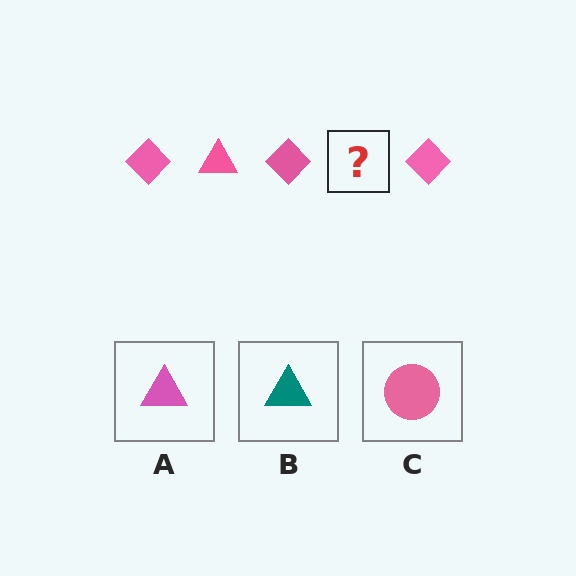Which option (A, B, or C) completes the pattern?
A.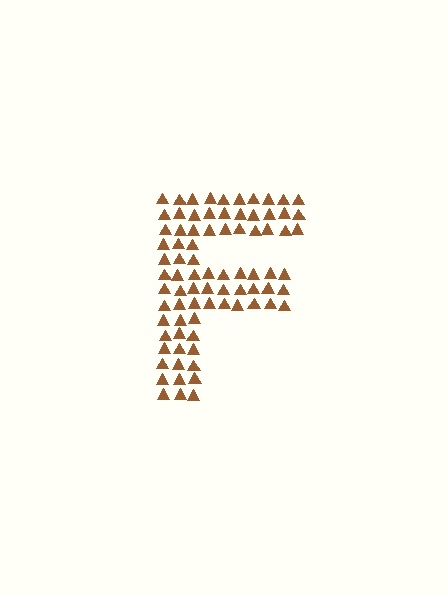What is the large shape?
The large shape is the letter F.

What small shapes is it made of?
It is made of small triangles.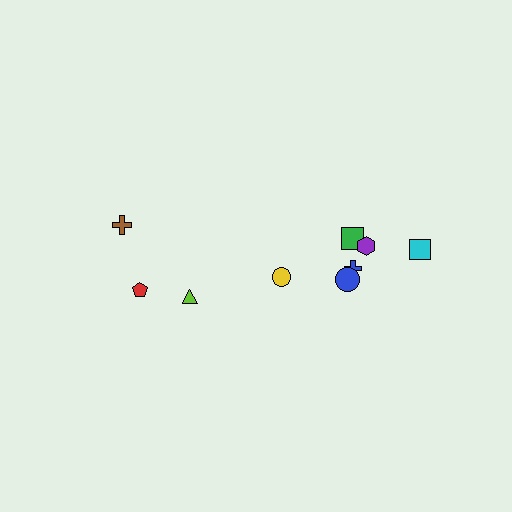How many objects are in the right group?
There are 7 objects.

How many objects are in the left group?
There are 3 objects.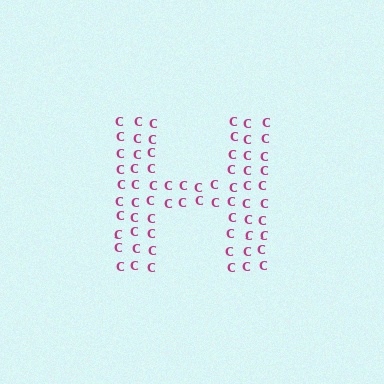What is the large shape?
The large shape is the letter H.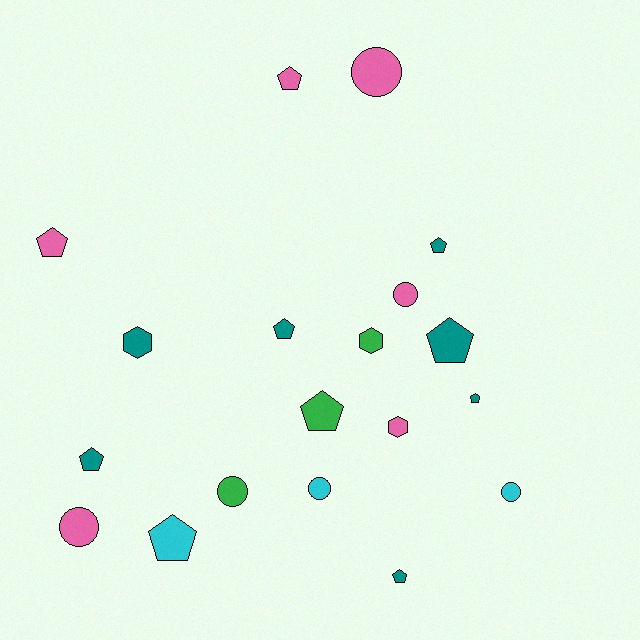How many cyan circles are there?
There are 2 cyan circles.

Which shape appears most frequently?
Pentagon, with 10 objects.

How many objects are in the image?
There are 19 objects.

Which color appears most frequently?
Teal, with 7 objects.